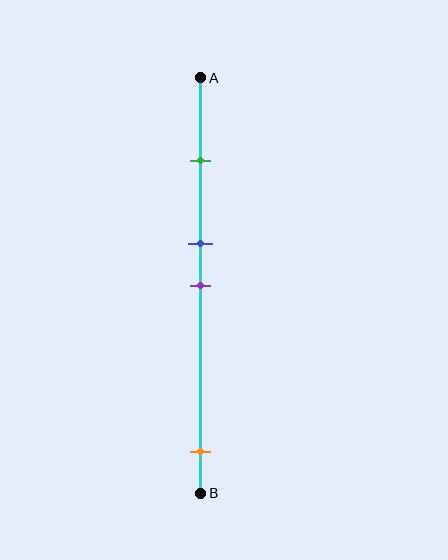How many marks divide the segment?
There are 4 marks dividing the segment.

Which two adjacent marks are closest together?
The blue and purple marks are the closest adjacent pair.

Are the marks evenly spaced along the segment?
No, the marks are not evenly spaced.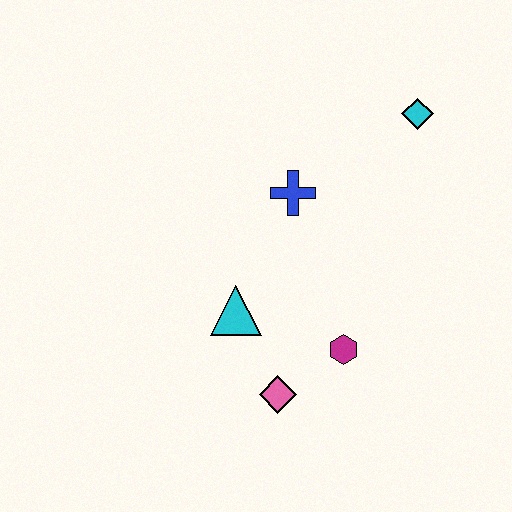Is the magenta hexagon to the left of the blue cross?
No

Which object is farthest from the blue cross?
The pink diamond is farthest from the blue cross.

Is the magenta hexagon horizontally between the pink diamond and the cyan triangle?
No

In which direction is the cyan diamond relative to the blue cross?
The cyan diamond is to the right of the blue cross.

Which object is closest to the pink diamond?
The magenta hexagon is closest to the pink diamond.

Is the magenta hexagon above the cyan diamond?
No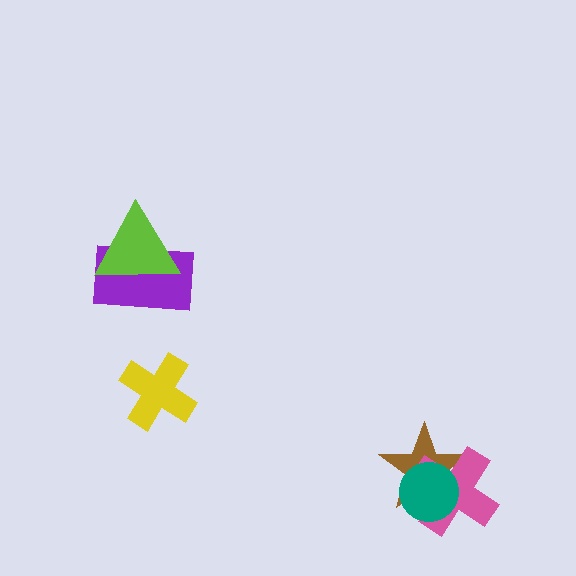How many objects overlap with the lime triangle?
1 object overlaps with the lime triangle.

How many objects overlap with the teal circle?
2 objects overlap with the teal circle.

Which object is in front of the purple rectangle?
The lime triangle is in front of the purple rectangle.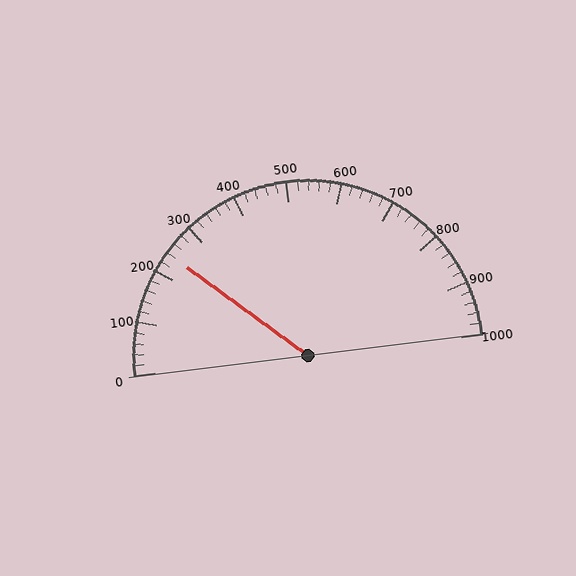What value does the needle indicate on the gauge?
The needle indicates approximately 240.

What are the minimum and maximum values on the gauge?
The gauge ranges from 0 to 1000.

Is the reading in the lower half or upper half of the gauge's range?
The reading is in the lower half of the range (0 to 1000).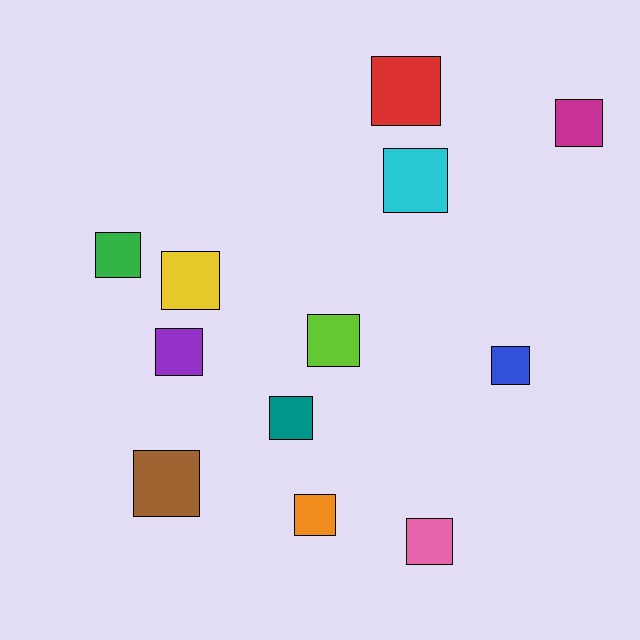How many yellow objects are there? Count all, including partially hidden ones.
There is 1 yellow object.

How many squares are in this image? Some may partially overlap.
There are 12 squares.